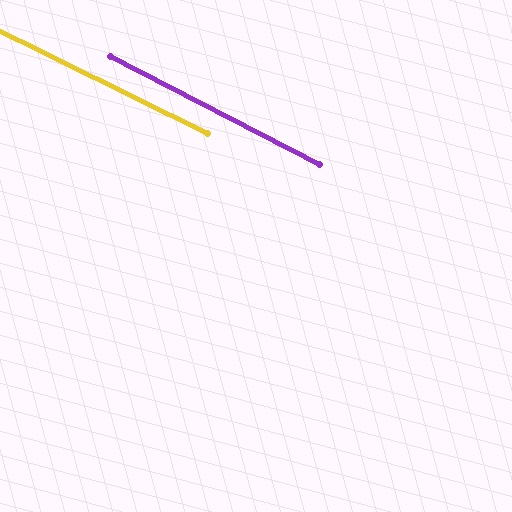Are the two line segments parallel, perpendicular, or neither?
Parallel — their directions differ by only 1.3°.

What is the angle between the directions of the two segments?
Approximately 1 degree.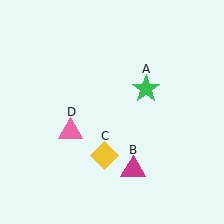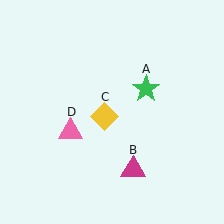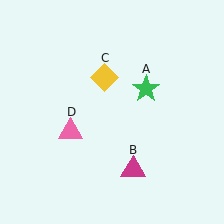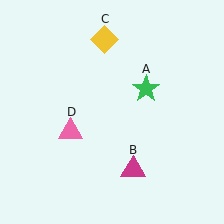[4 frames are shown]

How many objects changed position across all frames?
1 object changed position: yellow diamond (object C).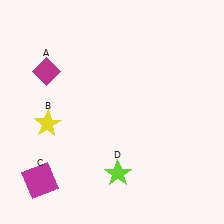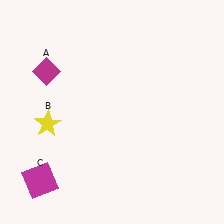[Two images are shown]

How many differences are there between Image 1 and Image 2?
There is 1 difference between the two images.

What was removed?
The lime star (D) was removed in Image 2.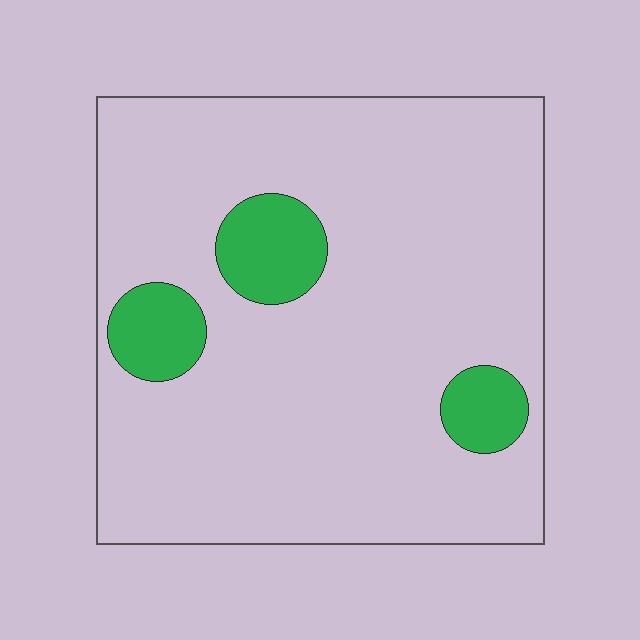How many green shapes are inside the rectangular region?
3.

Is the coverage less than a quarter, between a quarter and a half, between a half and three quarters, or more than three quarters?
Less than a quarter.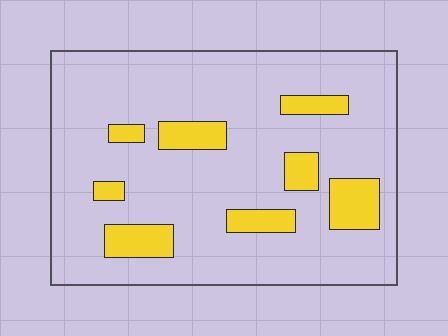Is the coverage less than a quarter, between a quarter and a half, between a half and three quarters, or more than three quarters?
Less than a quarter.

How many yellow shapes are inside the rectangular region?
8.